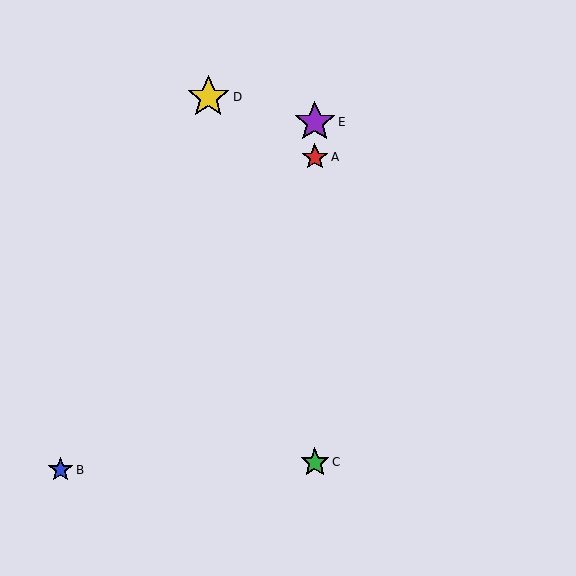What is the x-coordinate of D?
Object D is at x≈208.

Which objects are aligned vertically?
Objects A, C, E are aligned vertically.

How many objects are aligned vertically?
3 objects (A, C, E) are aligned vertically.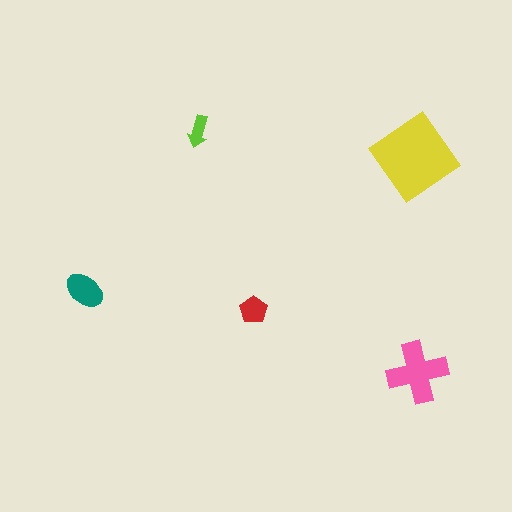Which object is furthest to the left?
The teal ellipse is leftmost.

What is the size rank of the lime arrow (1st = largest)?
5th.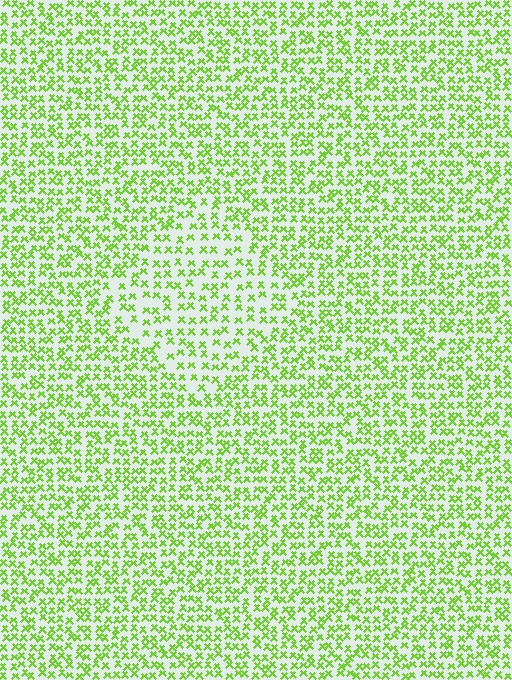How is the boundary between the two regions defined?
The boundary is defined by a change in element density (approximately 1.6x ratio). All elements are the same color, size, and shape.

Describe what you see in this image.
The image contains small lime elements arranged at two different densities. A diamond-shaped region is visible where the elements are less densely packed than the surrounding area.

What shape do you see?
I see a diamond.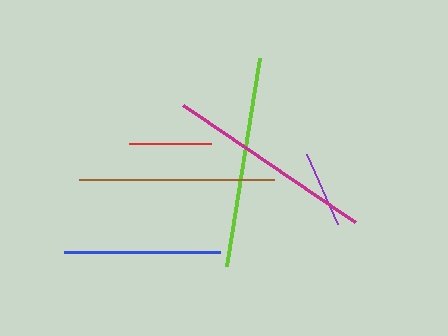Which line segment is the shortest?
The purple line is the shortest at approximately 76 pixels.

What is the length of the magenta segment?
The magenta segment is approximately 208 pixels long.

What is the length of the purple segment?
The purple segment is approximately 76 pixels long.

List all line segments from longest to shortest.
From longest to shortest: lime, magenta, brown, blue, red, purple.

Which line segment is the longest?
The lime line is the longest at approximately 211 pixels.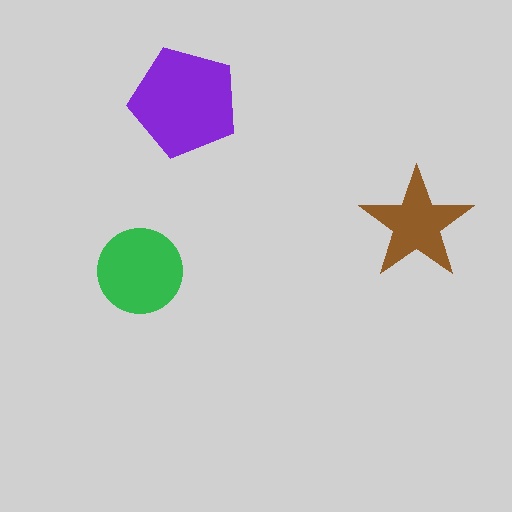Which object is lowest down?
The green circle is bottommost.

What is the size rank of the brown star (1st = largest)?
3rd.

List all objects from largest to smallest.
The purple pentagon, the green circle, the brown star.